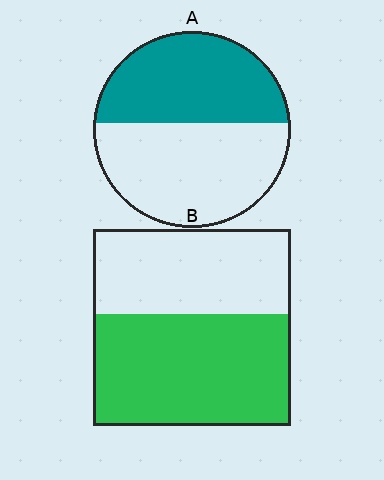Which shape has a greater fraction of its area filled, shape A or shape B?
Shape B.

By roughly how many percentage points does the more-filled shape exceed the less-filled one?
By roughly 10 percentage points (B over A).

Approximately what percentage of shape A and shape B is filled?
A is approximately 45% and B is approximately 55%.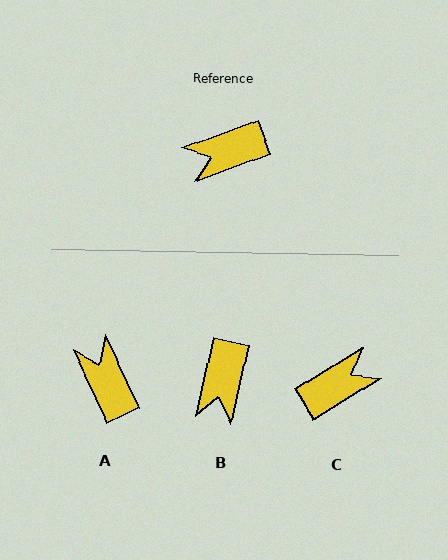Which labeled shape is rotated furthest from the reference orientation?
C, about 169 degrees away.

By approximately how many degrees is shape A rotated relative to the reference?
Approximately 85 degrees clockwise.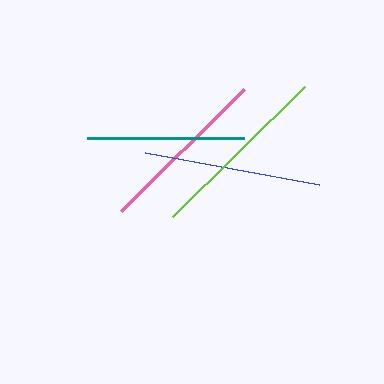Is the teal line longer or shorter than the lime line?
The lime line is longer than the teal line.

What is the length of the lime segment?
The lime segment is approximately 185 pixels long.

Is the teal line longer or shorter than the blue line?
The blue line is longer than the teal line.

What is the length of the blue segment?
The blue segment is approximately 177 pixels long.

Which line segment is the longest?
The lime line is the longest at approximately 185 pixels.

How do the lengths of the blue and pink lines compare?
The blue and pink lines are approximately the same length.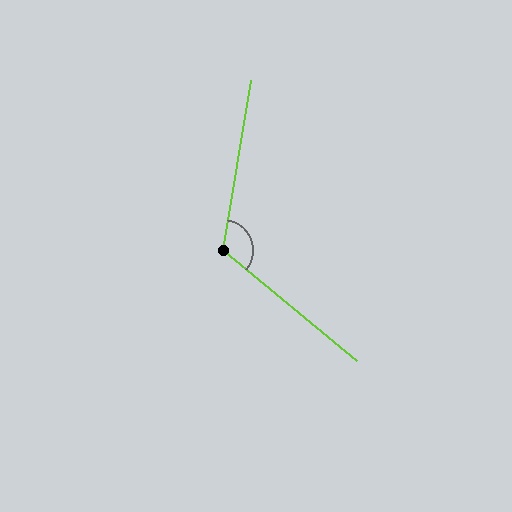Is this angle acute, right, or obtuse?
It is obtuse.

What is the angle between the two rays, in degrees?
Approximately 120 degrees.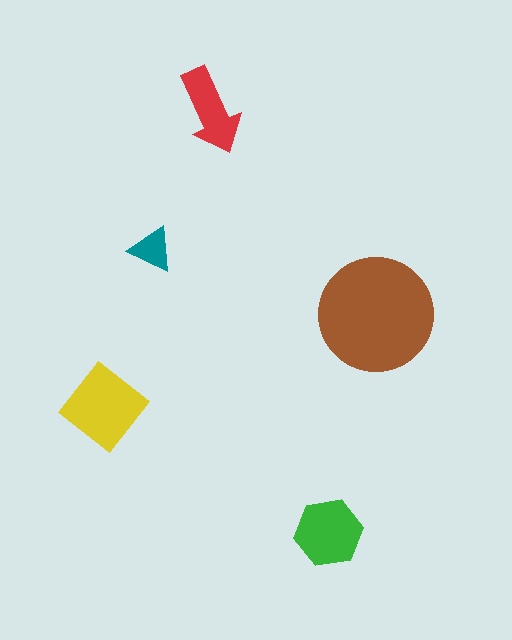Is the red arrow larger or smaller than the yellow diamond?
Smaller.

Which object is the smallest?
The teal triangle.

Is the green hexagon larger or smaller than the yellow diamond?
Smaller.